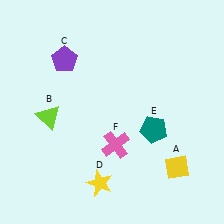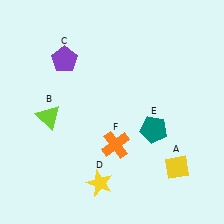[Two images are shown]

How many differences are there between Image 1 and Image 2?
There is 1 difference between the two images.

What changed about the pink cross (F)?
In Image 1, F is pink. In Image 2, it changed to orange.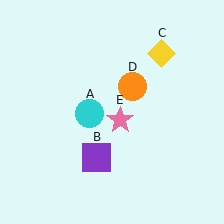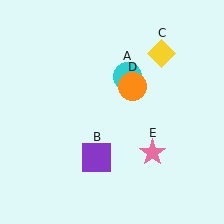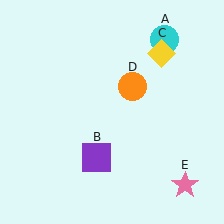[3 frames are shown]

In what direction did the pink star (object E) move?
The pink star (object E) moved down and to the right.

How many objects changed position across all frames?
2 objects changed position: cyan circle (object A), pink star (object E).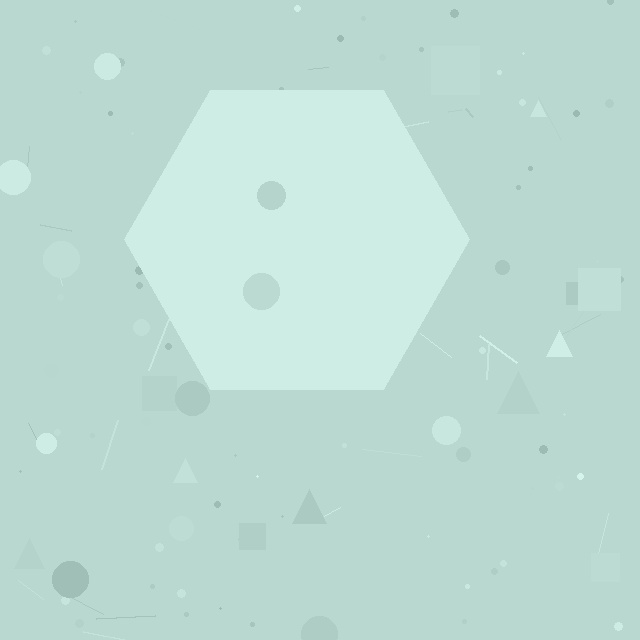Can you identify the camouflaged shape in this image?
The camouflaged shape is a hexagon.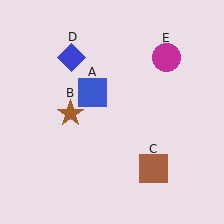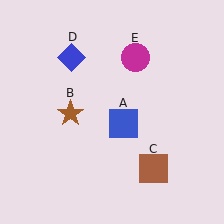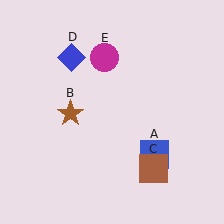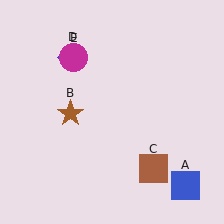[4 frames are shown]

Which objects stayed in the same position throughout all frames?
Brown star (object B) and brown square (object C) and blue diamond (object D) remained stationary.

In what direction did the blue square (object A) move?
The blue square (object A) moved down and to the right.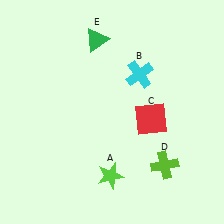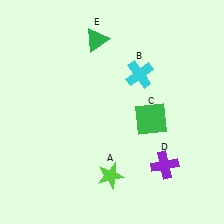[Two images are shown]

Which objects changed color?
C changed from red to green. D changed from lime to purple.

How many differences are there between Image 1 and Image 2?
There are 2 differences between the two images.